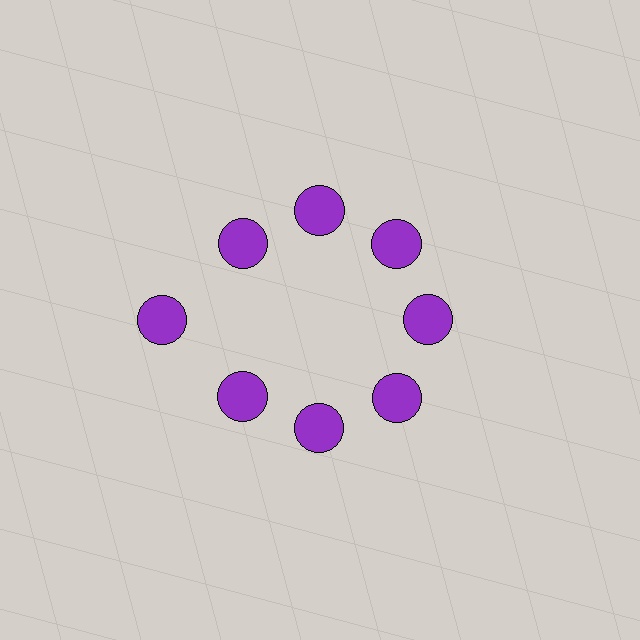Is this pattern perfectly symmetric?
No. The 8 purple circles are arranged in a ring, but one element near the 9 o'clock position is pushed outward from the center, breaking the 8-fold rotational symmetry.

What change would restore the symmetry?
The symmetry would be restored by moving it inward, back onto the ring so that all 8 circles sit at equal angles and equal distance from the center.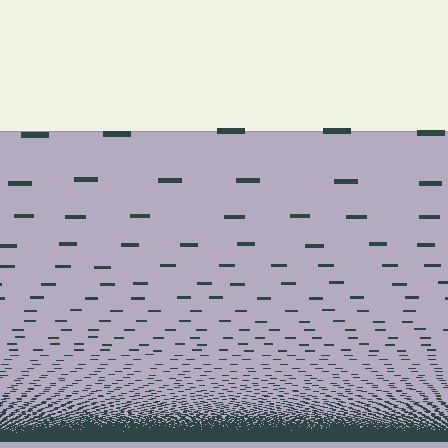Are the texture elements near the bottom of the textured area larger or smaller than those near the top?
Smaller. The gradient is inverted — elements near the bottom are smaller and denser.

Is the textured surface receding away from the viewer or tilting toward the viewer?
The surface appears to tilt toward the viewer. Texture elements get larger and sparser toward the top.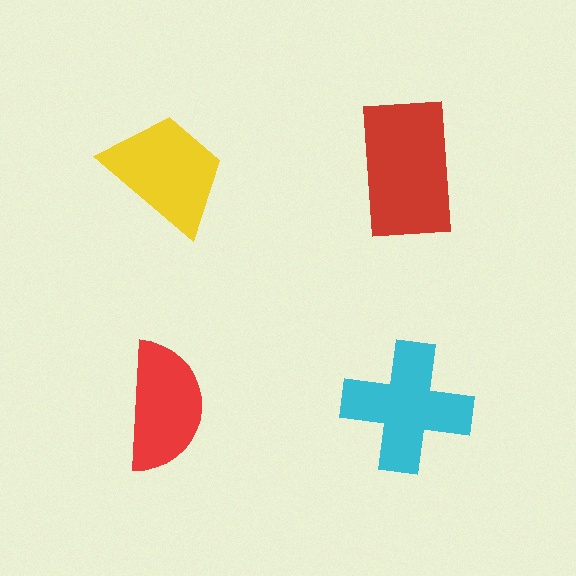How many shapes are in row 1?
2 shapes.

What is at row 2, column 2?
A cyan cross.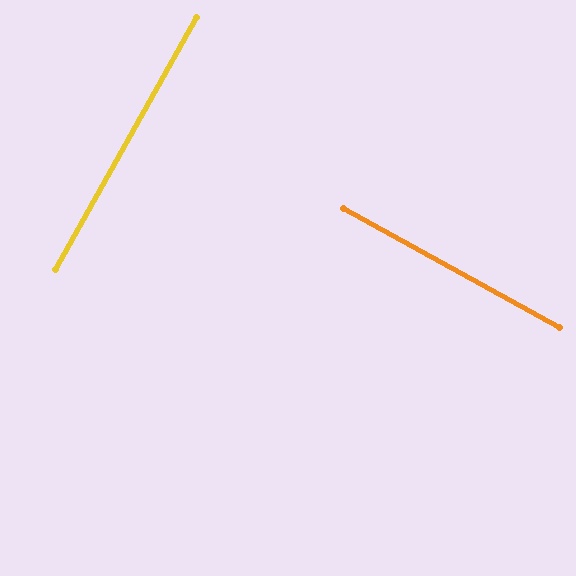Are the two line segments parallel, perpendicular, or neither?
Perpendicular — they meet at approximately 90°.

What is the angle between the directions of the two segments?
Approximately 90 degrees.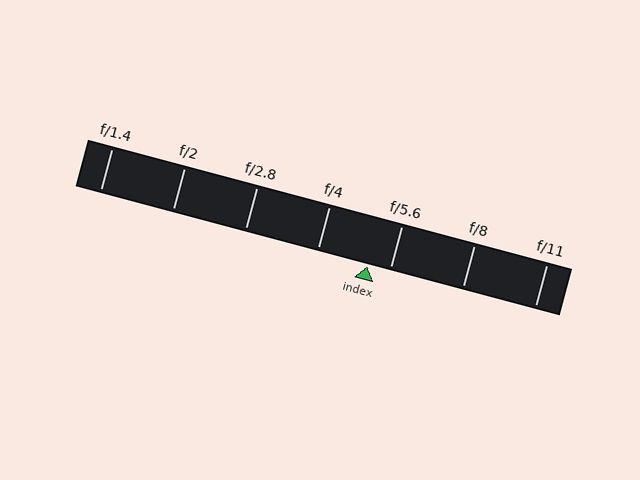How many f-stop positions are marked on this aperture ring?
There are 7 f-stop positions marked.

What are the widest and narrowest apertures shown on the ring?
The widest aperture shown is f/1.4 and the narrowest is f/11.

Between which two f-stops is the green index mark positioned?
The index mark is between f/4 and f/5.6.